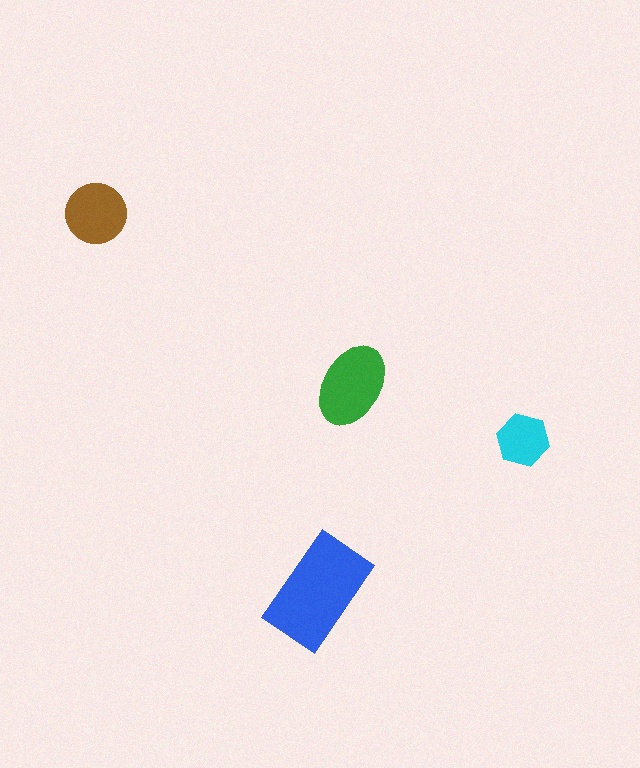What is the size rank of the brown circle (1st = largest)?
3rd.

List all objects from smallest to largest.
The cyan hexagon, the brown circle, the green ellipse, the blue rectangle.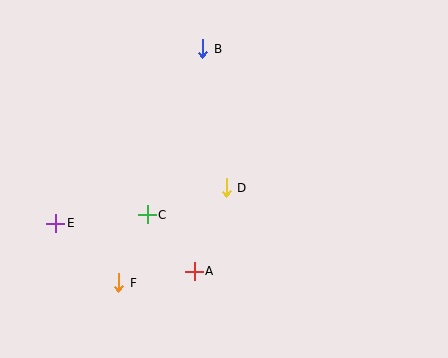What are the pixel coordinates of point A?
Point A is at (194, 271).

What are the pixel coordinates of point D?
Point D is at (226, 188).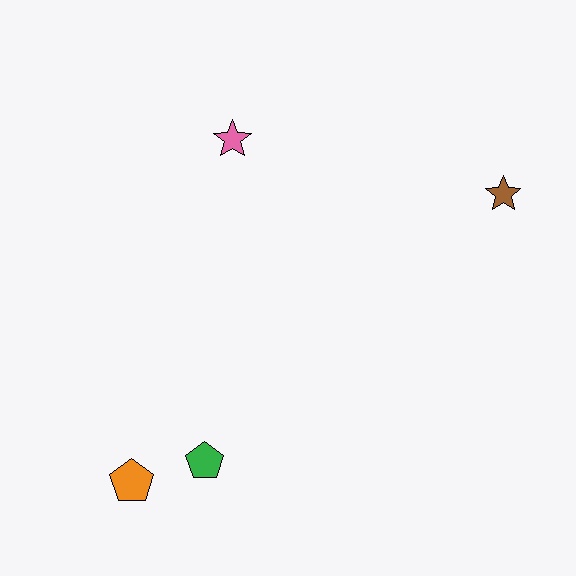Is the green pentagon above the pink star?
No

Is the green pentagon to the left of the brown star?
Yes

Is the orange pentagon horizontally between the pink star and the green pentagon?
No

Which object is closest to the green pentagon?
The orange pentagon is closest to the green pentagon.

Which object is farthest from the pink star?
The orange pentagon is farthest from the pink star.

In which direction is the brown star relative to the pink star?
The brown star is to the right of the pink star.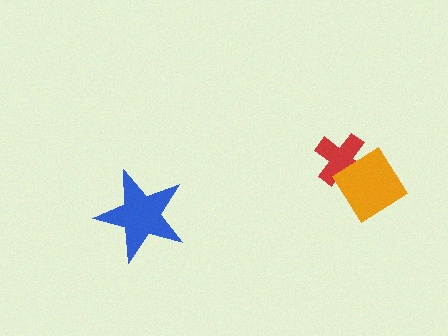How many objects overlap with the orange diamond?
1 object overlaps with the orange diamond.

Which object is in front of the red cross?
The orange diamond is in front of the red cross.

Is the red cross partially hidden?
Yes, it is partially covered by another shape.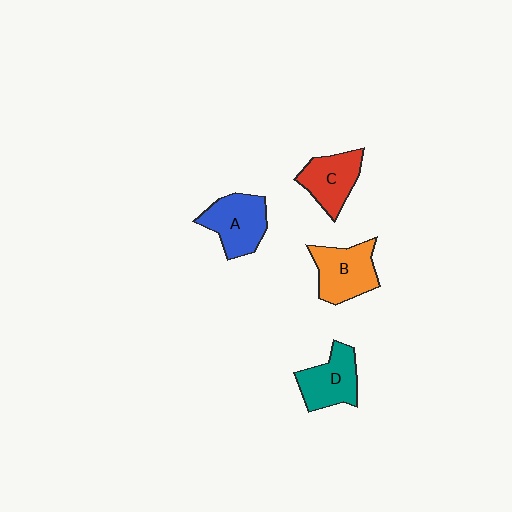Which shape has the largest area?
Shape B (orange).